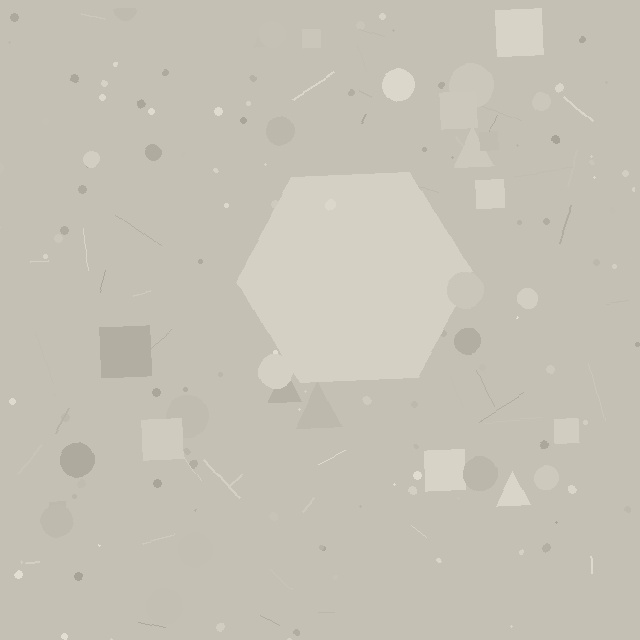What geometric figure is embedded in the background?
A hexagon is embedded in the background.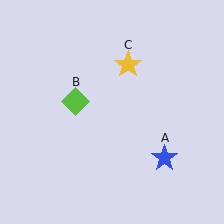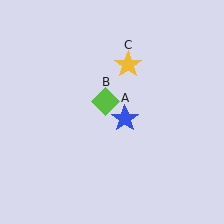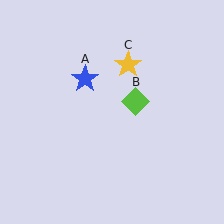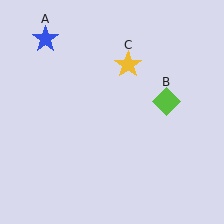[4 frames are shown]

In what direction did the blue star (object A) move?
The blue star (object A) moved up and to the left.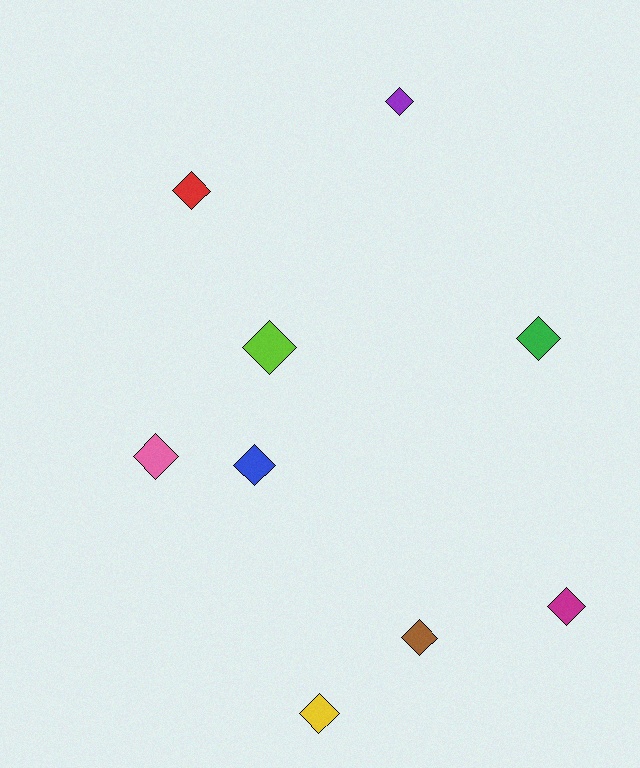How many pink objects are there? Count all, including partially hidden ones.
There is 1 pink object.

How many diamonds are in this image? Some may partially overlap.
There are 9 diamonds.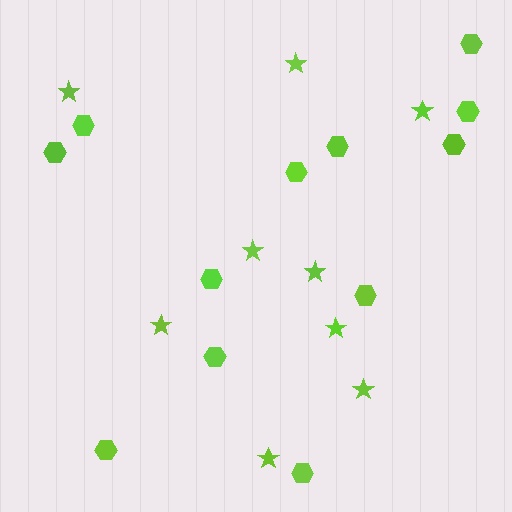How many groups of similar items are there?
There are 2 groups: one group of hexagons (12) and one group of stars (9).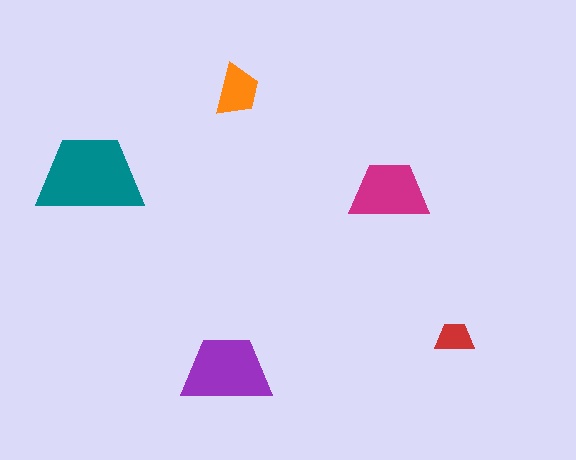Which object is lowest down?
The purple trapezoid is bottommost.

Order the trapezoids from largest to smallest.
the teal one, the purple one, the magenta one, the orange one, the red one.